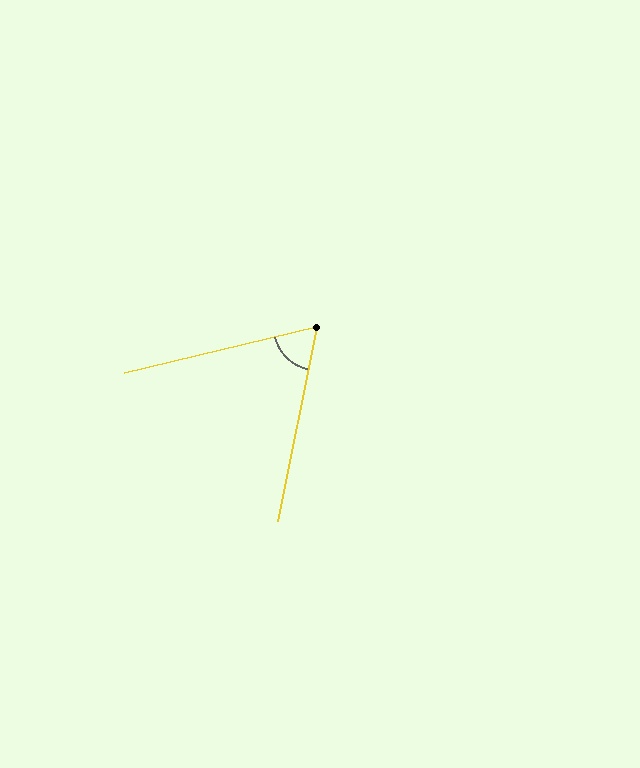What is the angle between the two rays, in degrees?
Approximately 65 degrees.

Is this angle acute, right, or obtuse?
It is acute.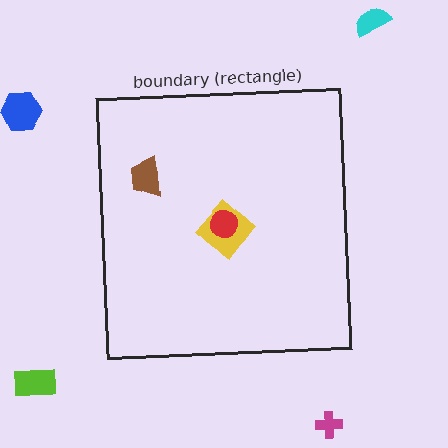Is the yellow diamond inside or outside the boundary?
Inside.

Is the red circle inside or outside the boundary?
Inside.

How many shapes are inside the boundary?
3 inside, 4 outside.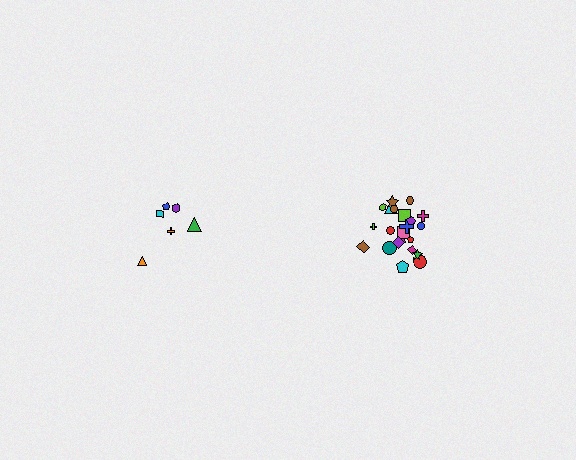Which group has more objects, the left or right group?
The right group.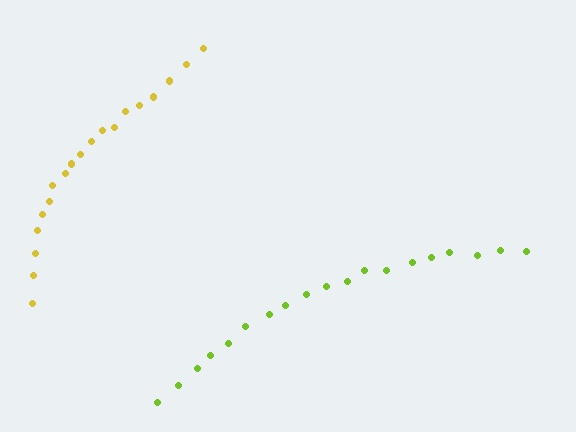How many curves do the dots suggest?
There are 2 distinct paths.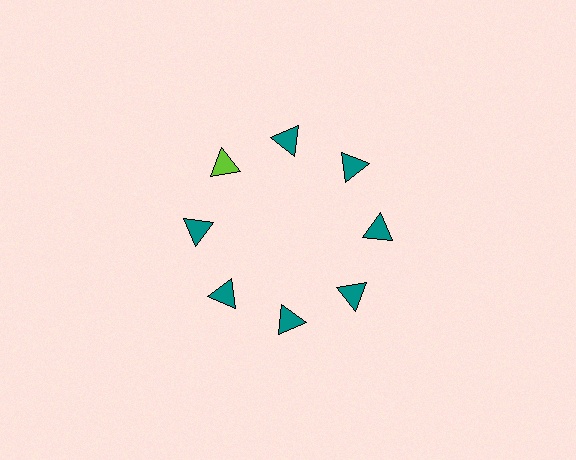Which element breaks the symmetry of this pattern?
The lime triangle at roughly the 10 o'clock position breaks the symmetry. All other shapes are teal triangles.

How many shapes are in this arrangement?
There are 8 shapes arranged in a ring pattern.